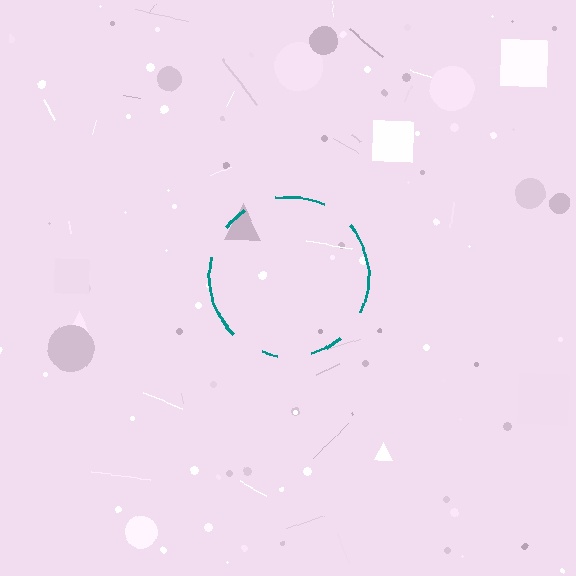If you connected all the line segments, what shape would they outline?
They would outline a circle.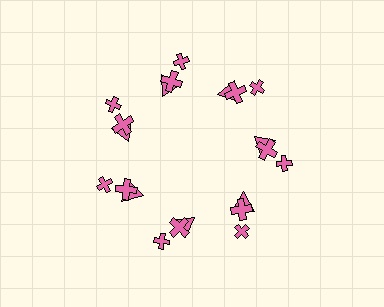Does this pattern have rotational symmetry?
Yes, this pattern has 7-fold rotational symmetry. It looks the same after rotating 51 degrees around the center.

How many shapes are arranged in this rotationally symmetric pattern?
There are 21 shapes, arranged in 7 groups of 3.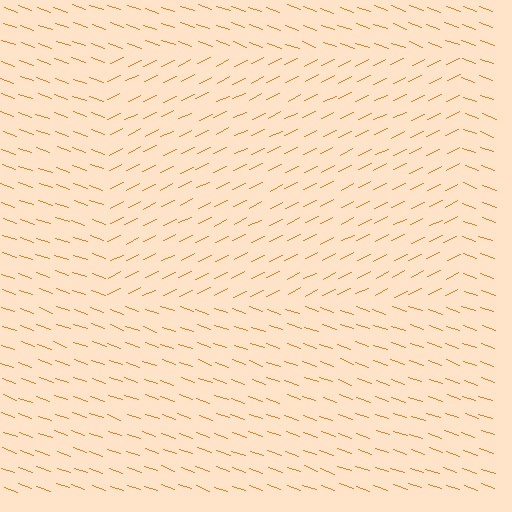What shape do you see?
I see a rectangle.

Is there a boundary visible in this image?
Yes, there is a texture boundary formed by a change in line orientation.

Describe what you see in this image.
The image is filled with small orange line segments. A rectangle region in the image has lines oriented differently from the surrounding lines, creating a visible texture boundary.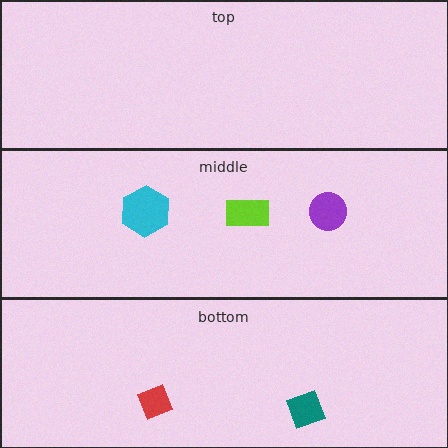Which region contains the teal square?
The bottom region.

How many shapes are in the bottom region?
2.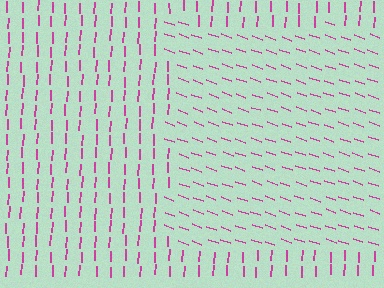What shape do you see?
I see a rectangle.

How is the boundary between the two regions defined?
The boundary is defined purely by a change in line orientation (approximately 73 degrees difference). All lines are the same color and thickness.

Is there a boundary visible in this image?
Yes, there is a texture boundary formed by a change in line orientation.